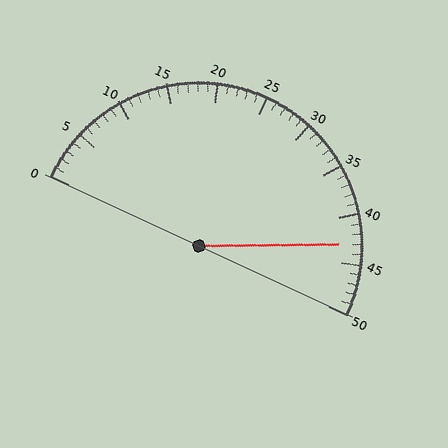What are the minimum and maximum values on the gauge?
The gauge ranges from 0 to 50.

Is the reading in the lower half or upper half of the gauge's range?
The reading is in the upper half of the range (0 to 50).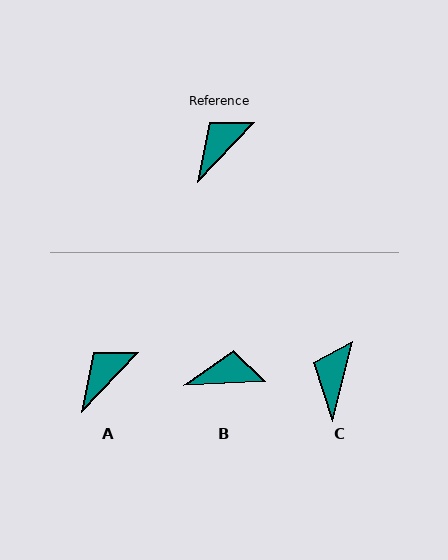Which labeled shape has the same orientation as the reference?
A.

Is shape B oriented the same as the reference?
No, it is off by about 44 degrees.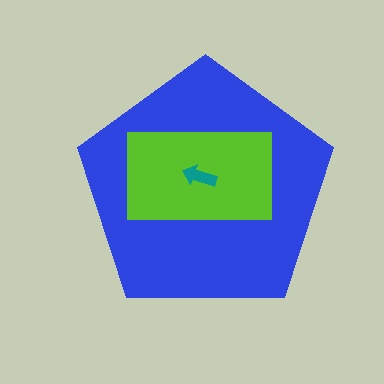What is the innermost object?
The teal arrow.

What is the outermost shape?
The blue pentagon.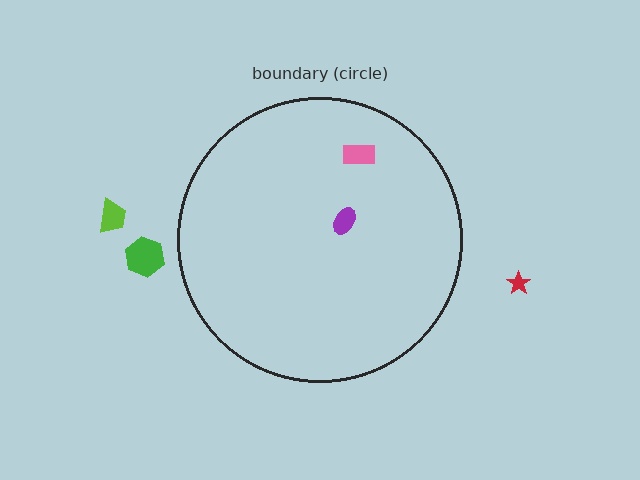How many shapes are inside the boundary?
2 inside, 3 outside.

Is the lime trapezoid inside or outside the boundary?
Outside.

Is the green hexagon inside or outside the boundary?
Outside.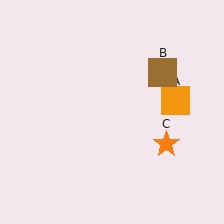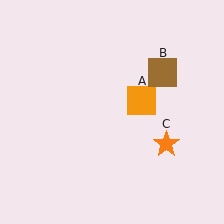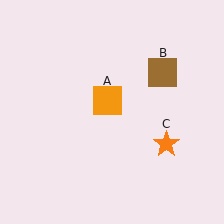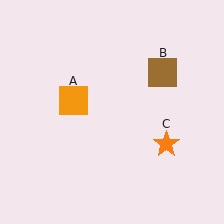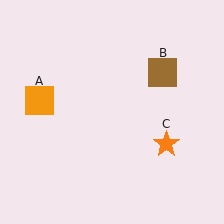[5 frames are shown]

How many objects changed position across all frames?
1 object changed position: orange square (object A).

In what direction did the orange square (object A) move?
The orange square (object A) moved left.